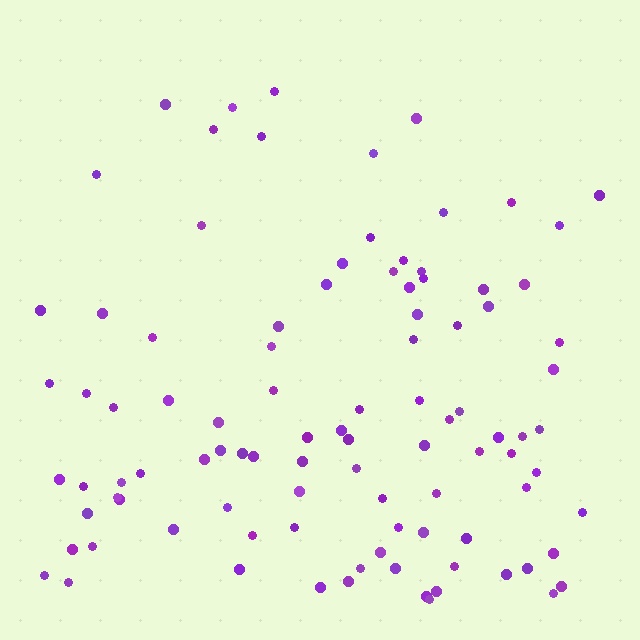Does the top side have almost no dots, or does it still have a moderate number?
Still a moderate number, just noticeably fewer than the bottom.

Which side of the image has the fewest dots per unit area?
The top.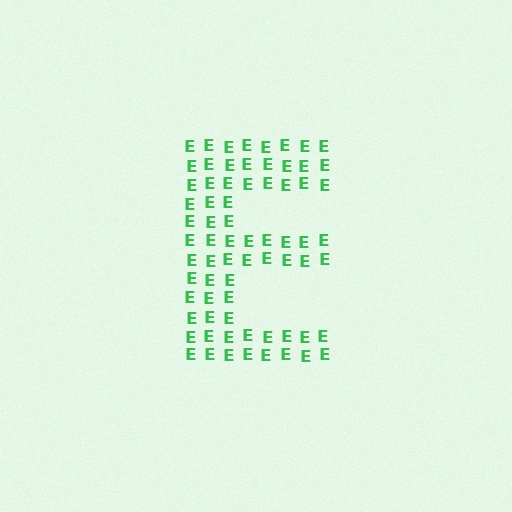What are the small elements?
The small elements are letter E's.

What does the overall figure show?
The overall figure shows the letter E.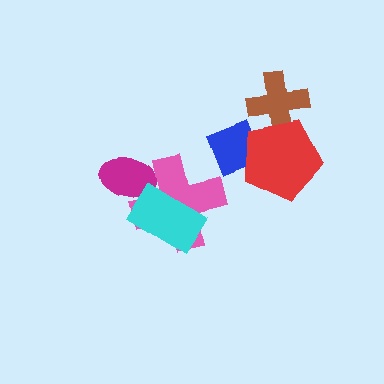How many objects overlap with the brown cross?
1 object overlaps with the brown cross.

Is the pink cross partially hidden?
Yes, it is partially covered by another shape.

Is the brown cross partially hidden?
Yes, it is partially covered by another shape.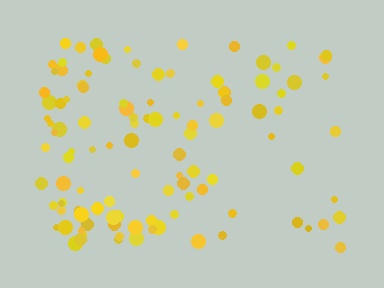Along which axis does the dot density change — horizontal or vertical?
Horizontal.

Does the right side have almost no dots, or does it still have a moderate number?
Still a moderate number, just noticeably fewer than the left.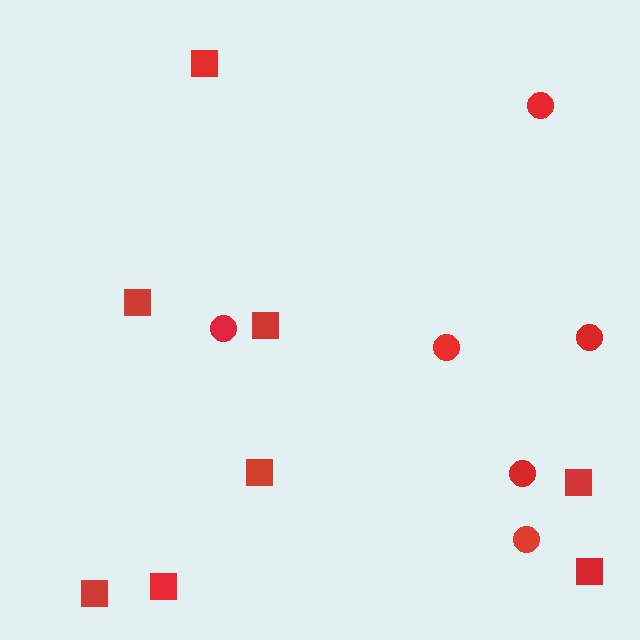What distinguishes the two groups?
There are 2 groups: one group of squares (8) and one group of circles (6).